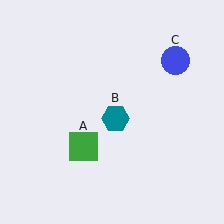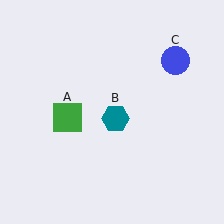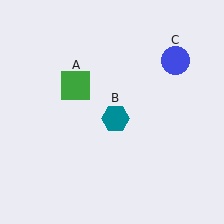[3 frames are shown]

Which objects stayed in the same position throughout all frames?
Teal hexagon (object B) and blue circle (object C) remained stationary.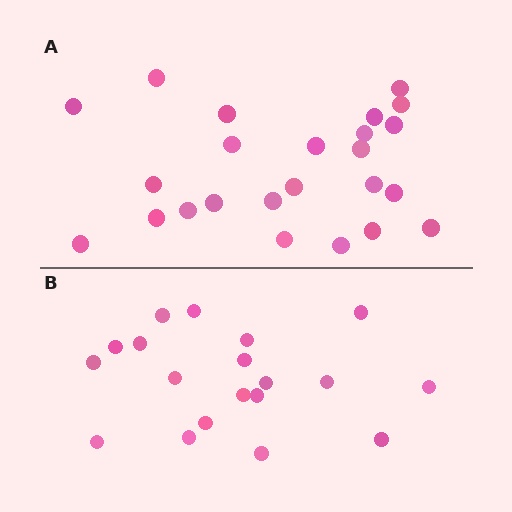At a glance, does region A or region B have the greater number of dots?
Region A (the top region) has more dots.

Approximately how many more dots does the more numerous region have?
Region A has about 5 more dots than region B.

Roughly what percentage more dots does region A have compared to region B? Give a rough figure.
About 25% more.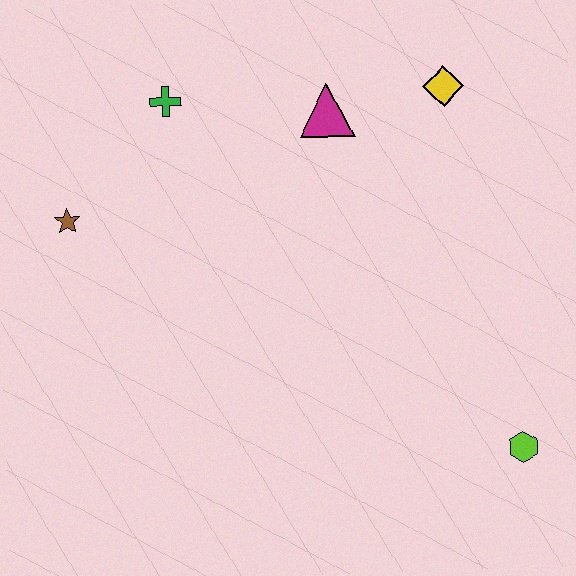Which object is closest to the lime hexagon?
The yellow diamond is closest to the lime hexagon.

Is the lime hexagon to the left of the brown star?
No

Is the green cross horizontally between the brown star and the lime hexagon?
Yes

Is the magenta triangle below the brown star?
No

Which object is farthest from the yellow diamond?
The brown star is farthest from the yellow diamond.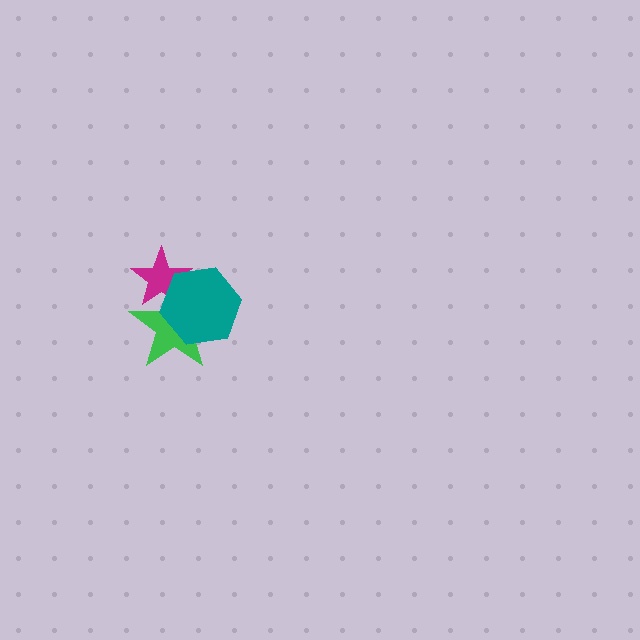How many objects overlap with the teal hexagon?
2 objects overlap with the teal hexagon.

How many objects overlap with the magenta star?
2 objects overlap with the magenta star.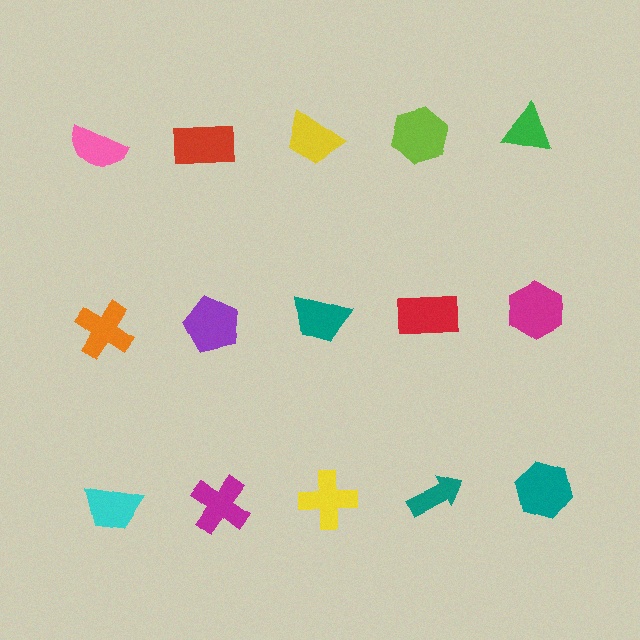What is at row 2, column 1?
An orange cross.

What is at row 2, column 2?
A purple pentagon.